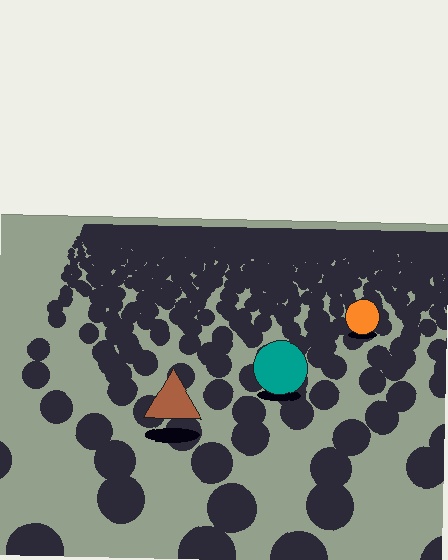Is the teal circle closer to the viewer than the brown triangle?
No. The brown triangle is closer — you can tell from the texture gradient: the ground texture is coarser near it.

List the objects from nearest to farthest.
From nearest to farthest: the brown triangle, the teal circle, the orange circle.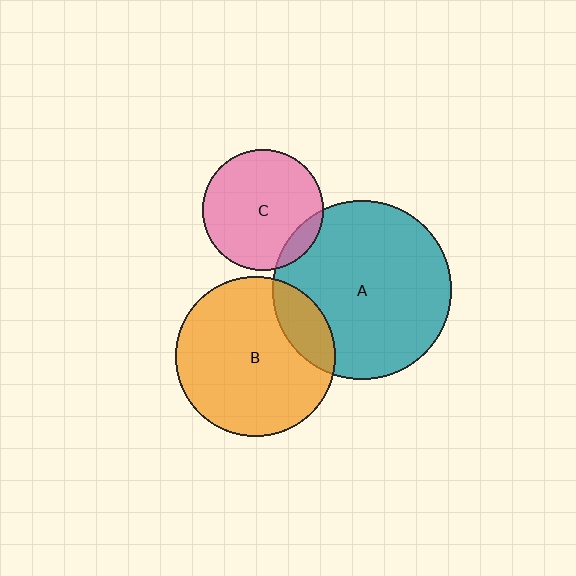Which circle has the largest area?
Circle A (teal).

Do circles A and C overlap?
Yes.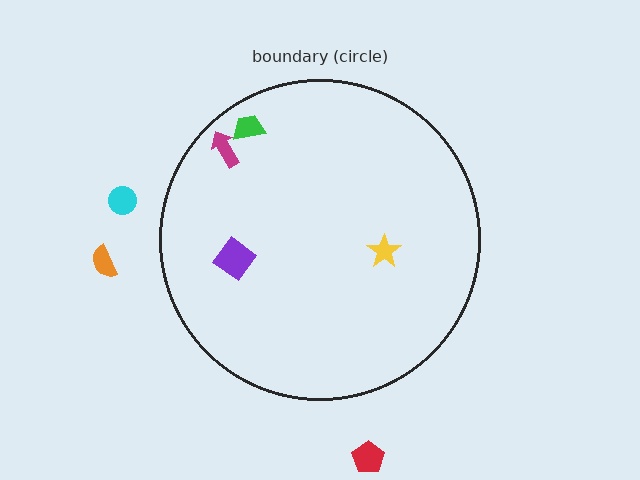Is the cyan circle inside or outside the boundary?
Outside.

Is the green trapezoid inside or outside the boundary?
Inside.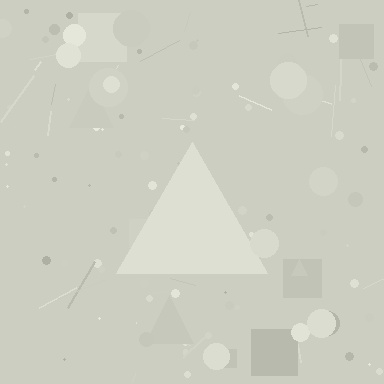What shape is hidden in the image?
A triangle is hidden in the image.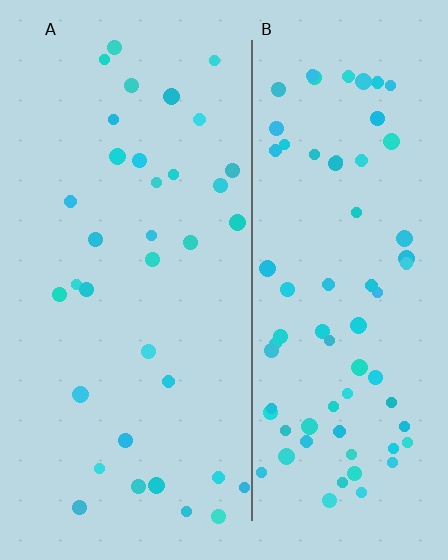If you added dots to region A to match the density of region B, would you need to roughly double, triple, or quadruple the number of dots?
Approximately double.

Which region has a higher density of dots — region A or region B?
B (the right).